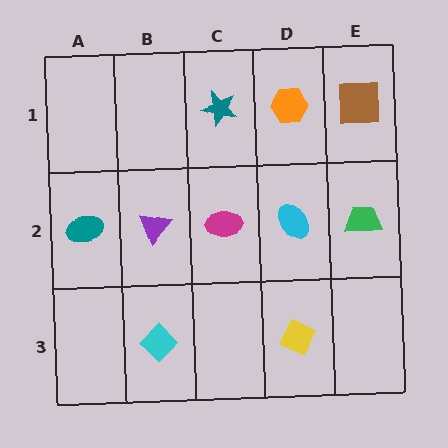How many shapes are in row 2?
5 shapes.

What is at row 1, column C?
A teal star.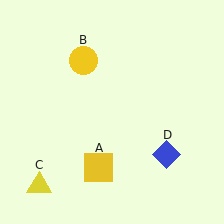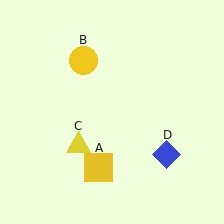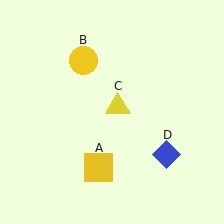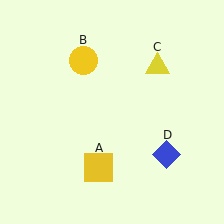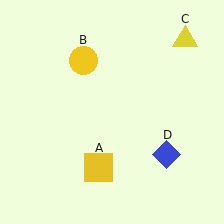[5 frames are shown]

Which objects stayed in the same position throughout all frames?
Yellow square (object A) and yellow circle (object B) and blue diamond (object D) remained stationary.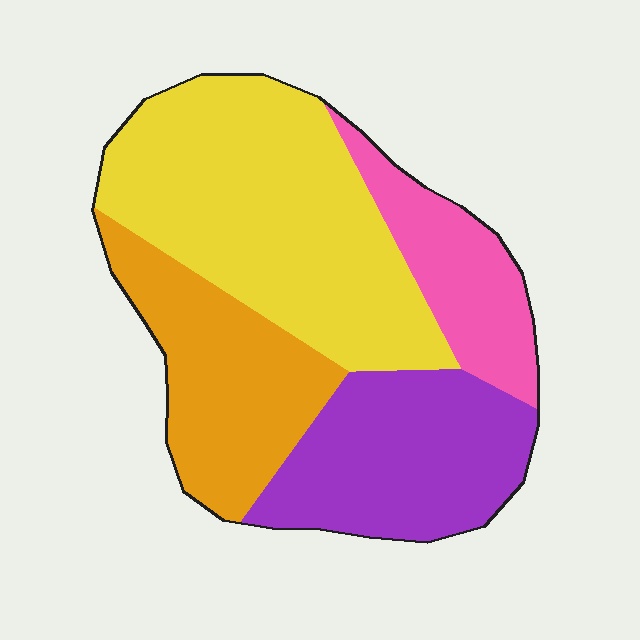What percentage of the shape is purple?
Purple takes up about one quarter (1/4) of the shape.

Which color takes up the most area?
Yellow, at roughly 40%.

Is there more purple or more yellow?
Yellow.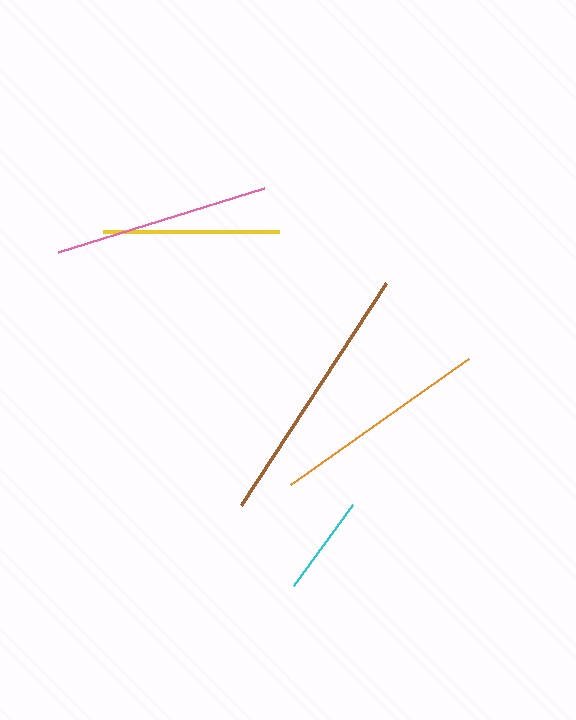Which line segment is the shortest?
The cyan line is the shortest at approximately 101 pixels.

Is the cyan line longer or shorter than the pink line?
The pink line is longer than the cyan line.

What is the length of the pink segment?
The pink segment is approximately 216 pixels long.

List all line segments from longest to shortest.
From longest to shortest: brown, orange, pink, yellow, cyan.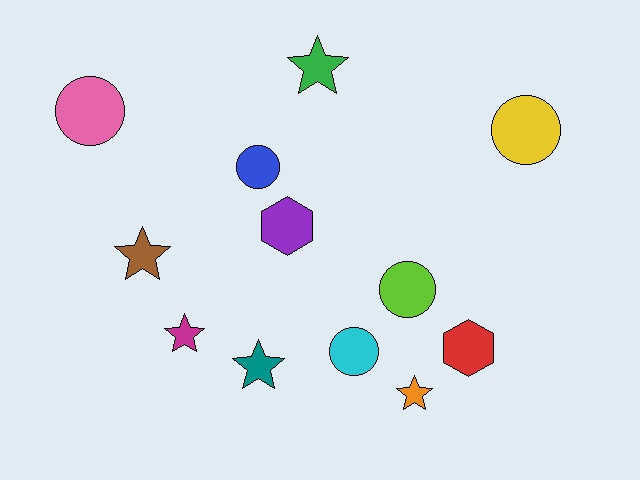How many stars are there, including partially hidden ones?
There are 5 stars.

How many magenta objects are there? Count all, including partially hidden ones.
There is 1 magenta object.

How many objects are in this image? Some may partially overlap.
There are 12 objects.